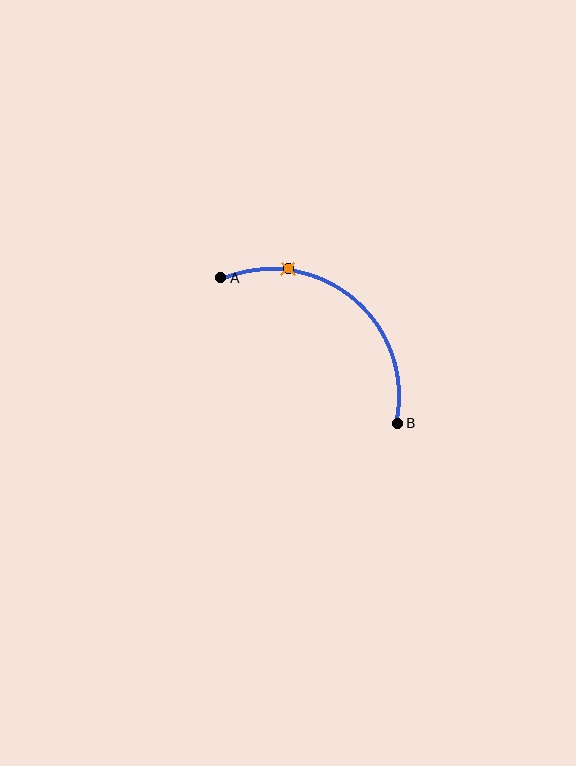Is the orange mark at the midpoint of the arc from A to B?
No. The orange mark lies on the arc but is closer to endpoint A. The arc midpoint would be at the point on the curve equidistant along the arc from both A and B.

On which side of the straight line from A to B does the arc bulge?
The arc bulges above and to the right of the straight line connecting A and B.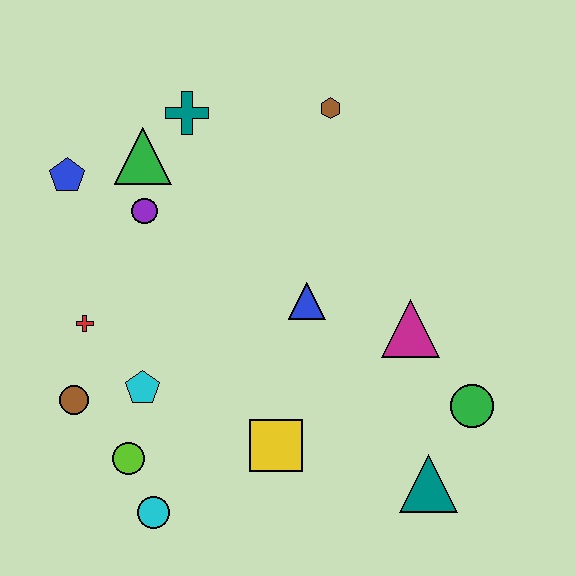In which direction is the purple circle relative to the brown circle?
The purple circle is above the brown circle.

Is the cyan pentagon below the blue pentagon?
Yes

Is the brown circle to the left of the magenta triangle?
Yes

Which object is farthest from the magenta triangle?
The blue pentagon is farthest from the magenta triangle.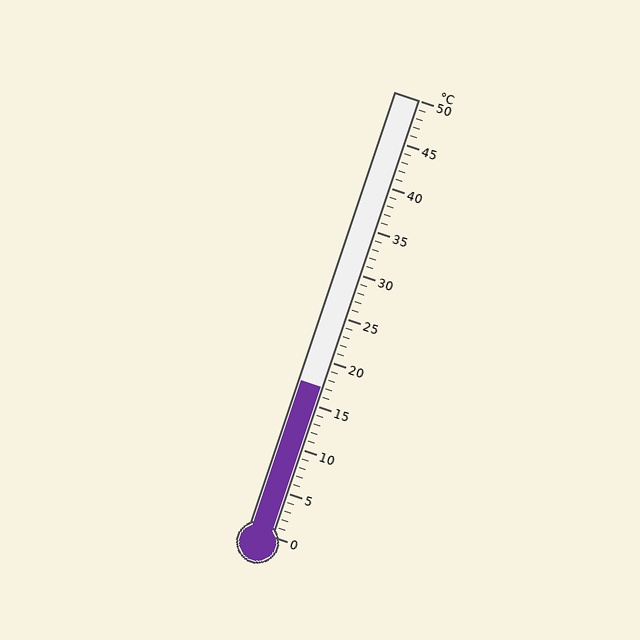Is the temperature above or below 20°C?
The temperature is below 20°C.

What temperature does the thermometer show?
The thermometer shows approximately 17°C.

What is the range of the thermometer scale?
The thermometer scale ranges from 0°C to 50°C.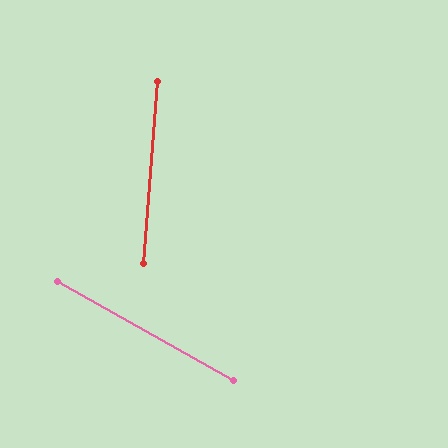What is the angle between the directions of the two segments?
Approximately 65 degrees.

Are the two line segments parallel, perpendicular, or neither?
Neither parallel nor perpendicular — they differ by about 65°.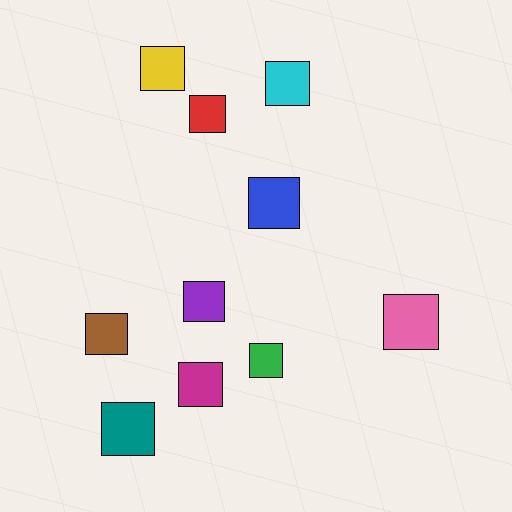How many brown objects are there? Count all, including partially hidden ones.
There is 1 brown object.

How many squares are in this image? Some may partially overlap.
There are 10 squares.